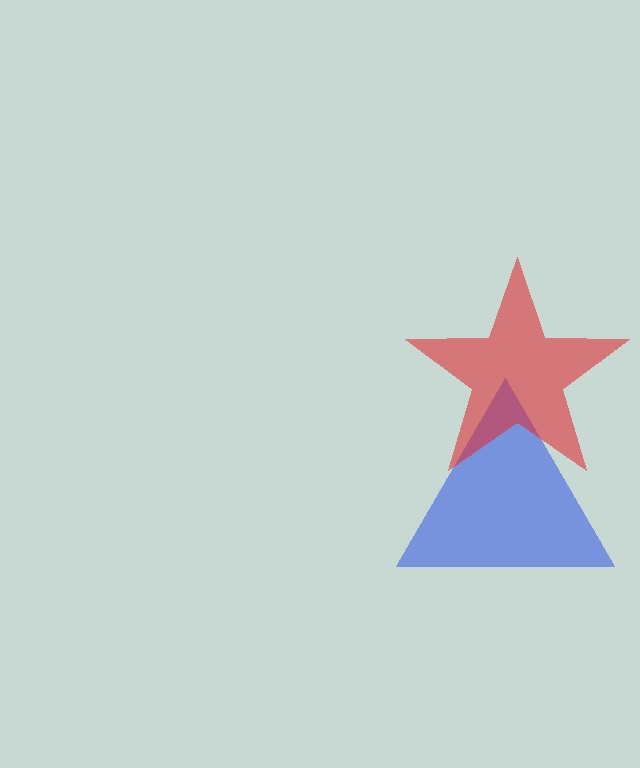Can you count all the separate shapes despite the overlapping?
Yes, there are 2 separate shapes.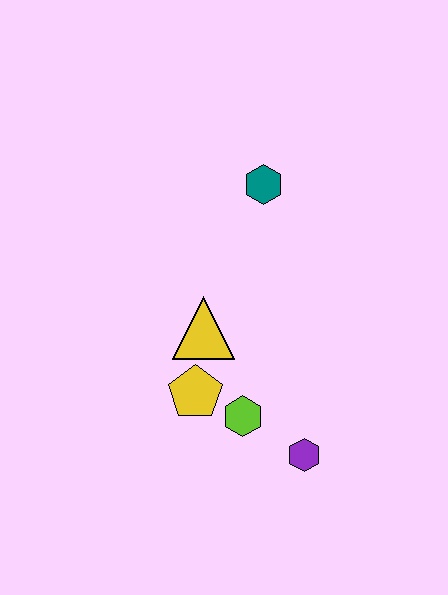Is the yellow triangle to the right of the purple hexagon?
No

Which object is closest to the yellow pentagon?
The lime hexagon is closest to the yellow pentagon.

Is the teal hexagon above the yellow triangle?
Yes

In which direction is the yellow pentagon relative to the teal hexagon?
The yellow pentagon is below the teal hexagon.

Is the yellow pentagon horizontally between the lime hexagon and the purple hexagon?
No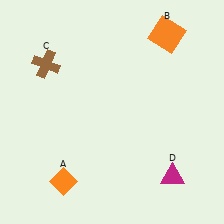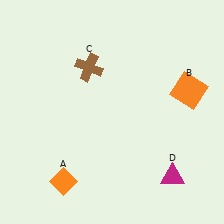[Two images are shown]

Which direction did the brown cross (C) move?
The brown cross (C) moved right.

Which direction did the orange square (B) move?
The orange square (B) moved down.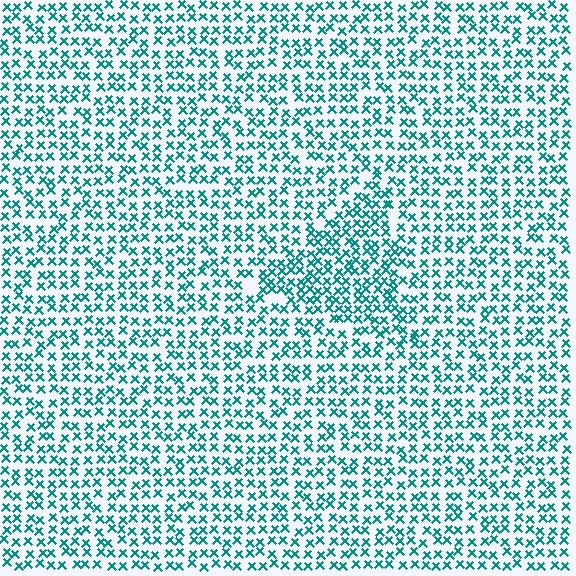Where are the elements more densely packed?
The elements are more densely packed inside the triangle boundary.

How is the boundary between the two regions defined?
The boundary is defined by a change in element density (approximately 1.5x ratio). All elements are the same color, size, and shape.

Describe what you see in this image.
The image contains small teal elements arranged at two different densities. A triangle-shaped region is visible where the elements are more densely packed than the surrounding area.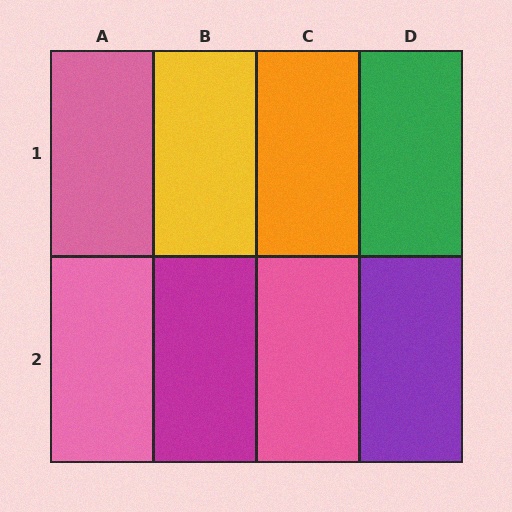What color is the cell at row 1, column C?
Orange.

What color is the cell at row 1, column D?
Green.